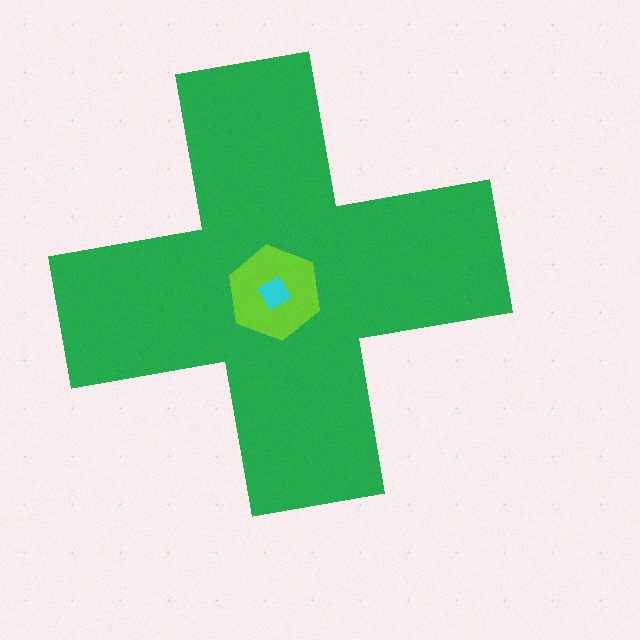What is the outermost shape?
The green cross.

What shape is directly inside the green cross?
The lime hexagon.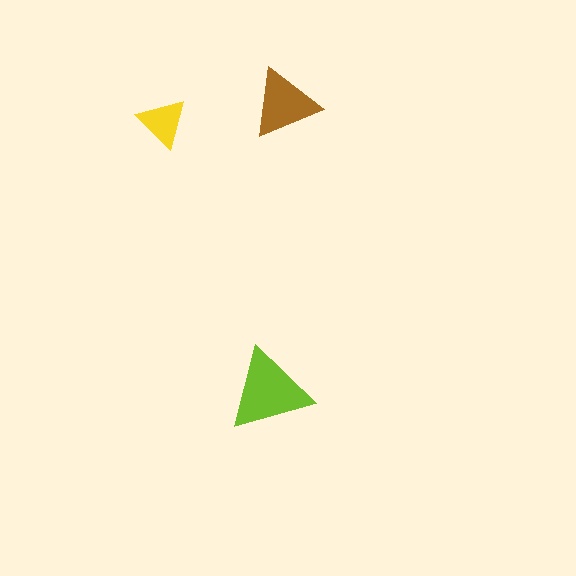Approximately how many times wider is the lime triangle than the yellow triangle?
About 1.5 times wider.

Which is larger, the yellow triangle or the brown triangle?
The brown one.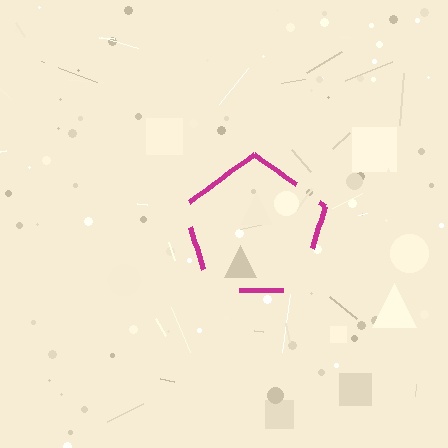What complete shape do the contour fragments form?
The contour fragments form a pentagon.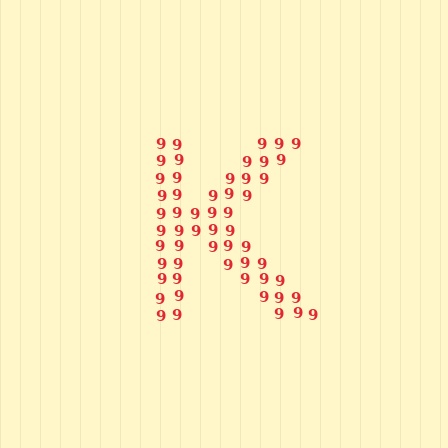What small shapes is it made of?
It is made of small digit 9's.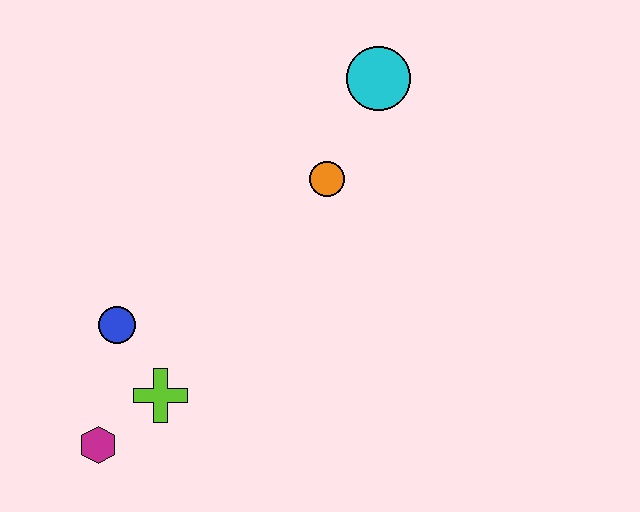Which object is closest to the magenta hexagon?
The lime cross is closest to the magenta hexagon.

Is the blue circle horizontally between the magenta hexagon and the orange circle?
Yes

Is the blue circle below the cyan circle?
Yes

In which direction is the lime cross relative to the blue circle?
The lime cross is below the blue circle.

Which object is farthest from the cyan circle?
The magenta hexagon is farthest from the cyan circle.